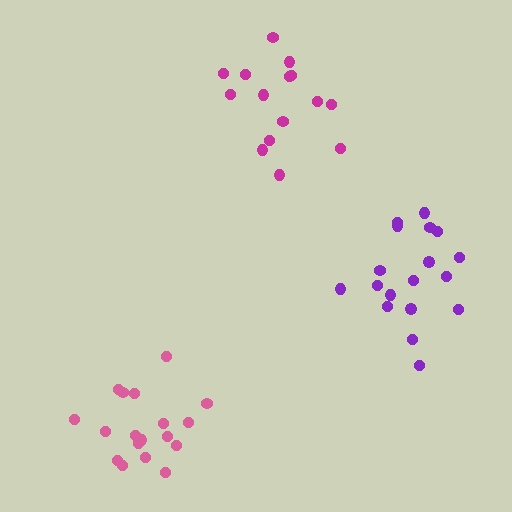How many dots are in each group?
Group 1: 18 dots, Group 2: 18 dots, Group 3: 15 dots (51 total).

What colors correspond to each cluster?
The clusters are colored: pink, purple, magenta.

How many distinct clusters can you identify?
There are 3 distinct clusters.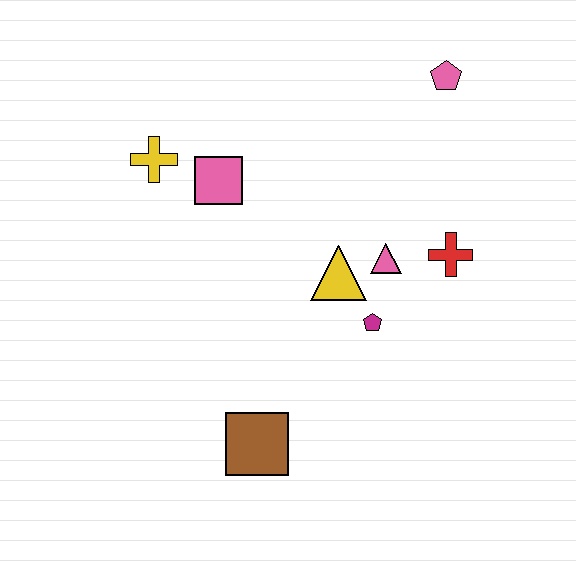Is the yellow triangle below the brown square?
No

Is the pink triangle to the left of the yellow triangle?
No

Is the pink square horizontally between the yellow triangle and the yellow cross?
Yes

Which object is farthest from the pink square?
The brown square is farthest from the pink square.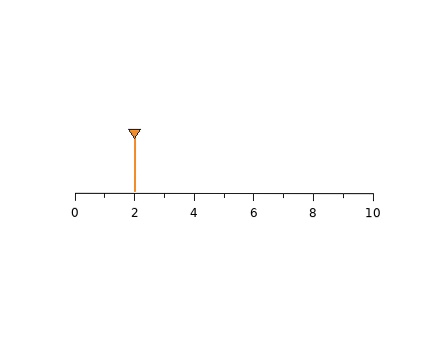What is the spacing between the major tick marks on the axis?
The major ticks are spaced 2 apart.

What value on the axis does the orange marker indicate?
The marker indicates approximately 2.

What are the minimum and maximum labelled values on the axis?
The axis runs from 0 to 10.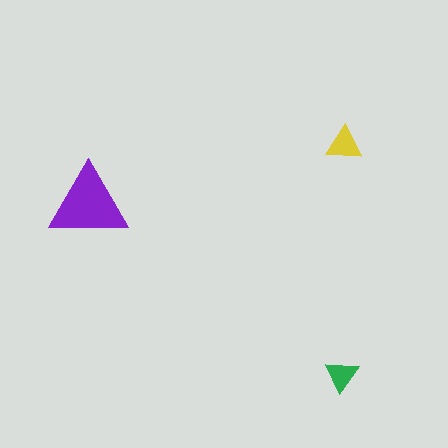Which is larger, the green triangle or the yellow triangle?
The yellow one.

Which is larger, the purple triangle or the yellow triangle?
The purple one.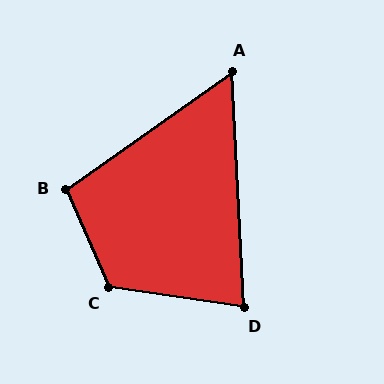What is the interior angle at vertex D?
Approximately 79 degrees (acute).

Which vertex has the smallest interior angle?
A, at approximately 58 degrees.